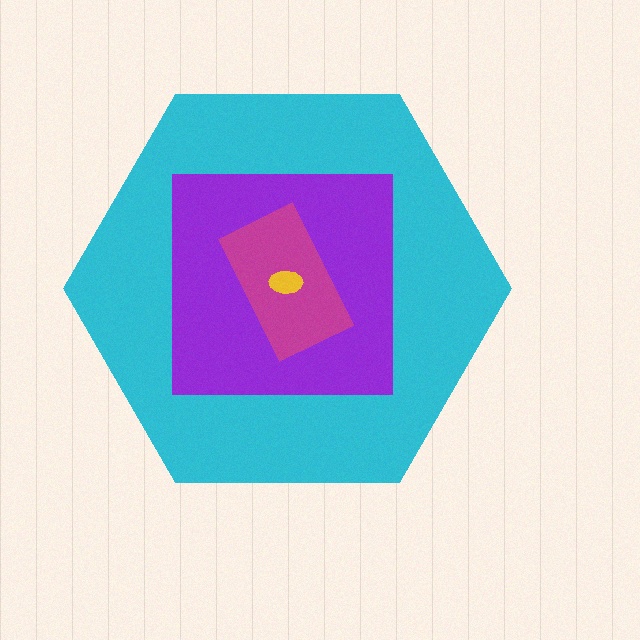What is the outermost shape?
The cyan hexagon.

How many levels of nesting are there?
4.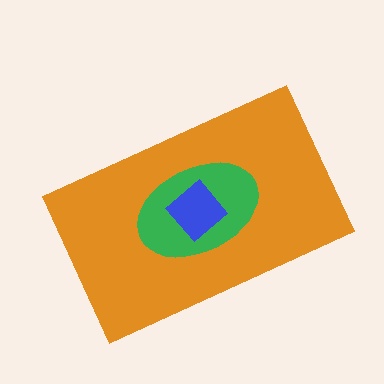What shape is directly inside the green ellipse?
The blue diamond.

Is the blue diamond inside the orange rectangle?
Yes.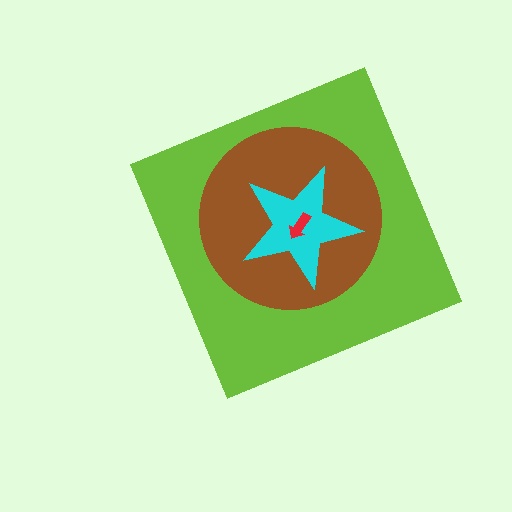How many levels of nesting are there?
4.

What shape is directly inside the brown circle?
The cyan star.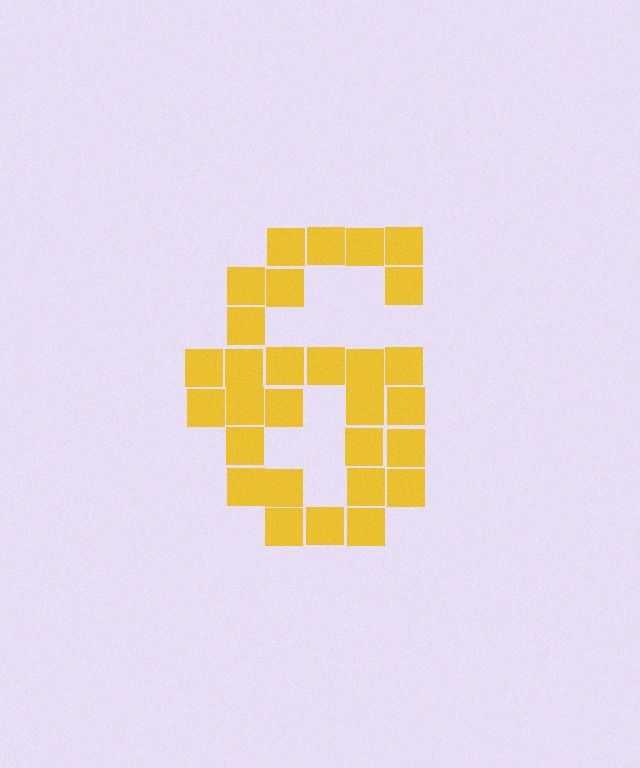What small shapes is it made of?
It is made of small squares.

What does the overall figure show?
The overall figure shows the digit 6.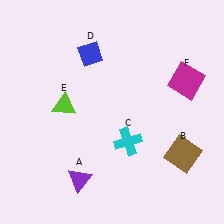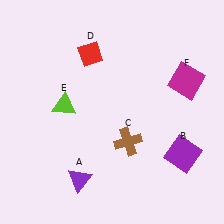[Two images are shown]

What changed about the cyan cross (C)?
In Image 1, C is cyan. In Image 2, it changed to brown.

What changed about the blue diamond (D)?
In Image 1, D is blue. In Image 2, it changed to red.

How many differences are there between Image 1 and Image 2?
There are 3 differences between the two images.